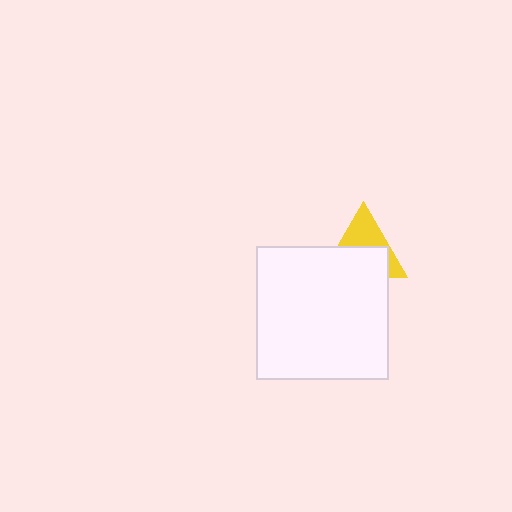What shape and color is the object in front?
The object in front is a white square.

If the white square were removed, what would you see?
You would see the complete yellow triangle.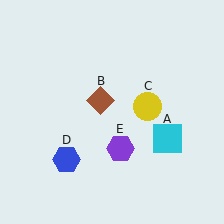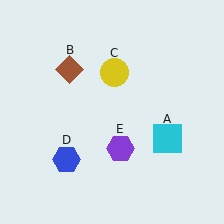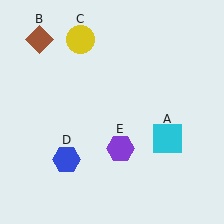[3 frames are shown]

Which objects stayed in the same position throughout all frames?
Cyan square (object A) and blue hexagon (object D) and purple hexagon (object E) remained stationary.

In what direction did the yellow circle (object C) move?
The yellow circle (object C) moved up and to the left.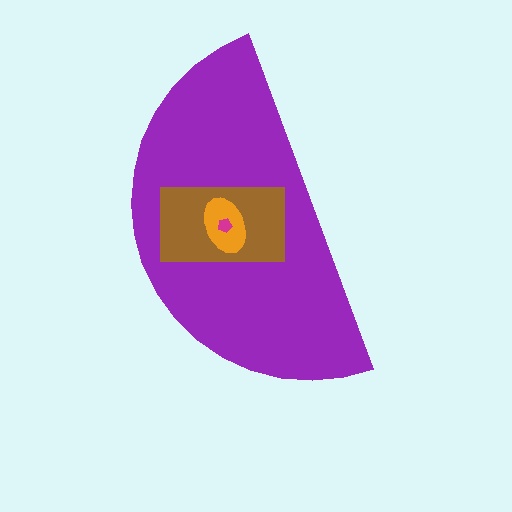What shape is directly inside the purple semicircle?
The brown rectangle.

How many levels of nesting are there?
4.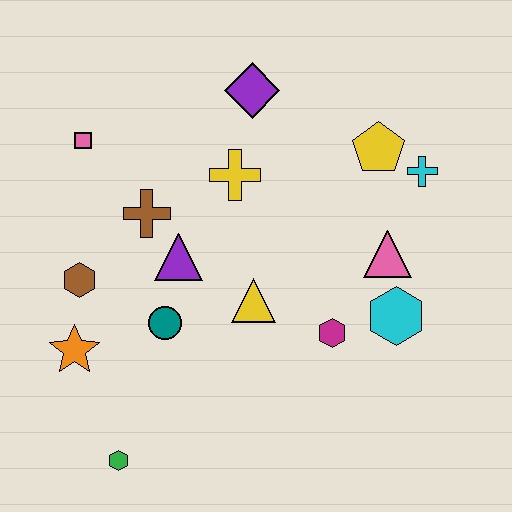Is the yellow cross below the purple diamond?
Yes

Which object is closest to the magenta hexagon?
The cyan hexagon is closest to the magenta hexagon.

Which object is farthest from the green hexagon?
The cyan cross is farthest from the green hexagon.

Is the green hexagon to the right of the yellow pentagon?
No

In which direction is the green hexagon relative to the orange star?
The green hexagon is below the orange star.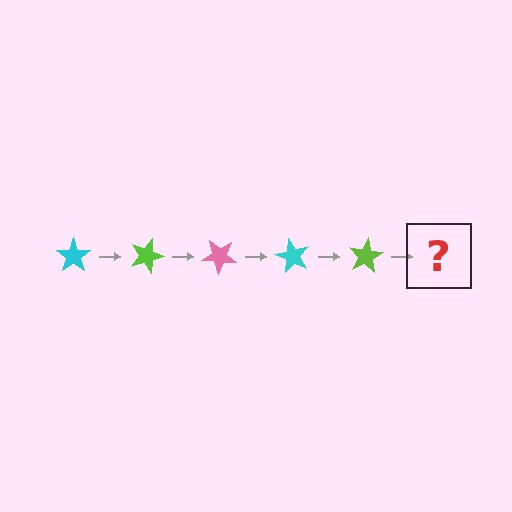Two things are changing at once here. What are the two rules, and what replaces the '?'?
The two rules are that it rotates 20 degrees each step and the color cycles through cyan, lime, and pink. The '?' should be a pink star, rotated 100 degrees from the start.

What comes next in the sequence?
The next element should be a pink star, rotated 100 degrees from the start.